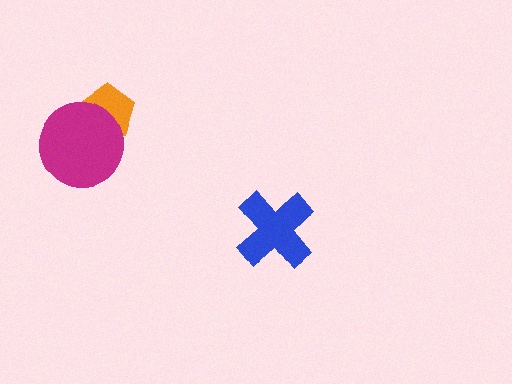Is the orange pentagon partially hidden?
Yes, it is partially covered by another shape.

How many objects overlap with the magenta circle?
1 object overlaps with the magenta circle.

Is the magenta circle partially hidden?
No, no other shape covers it.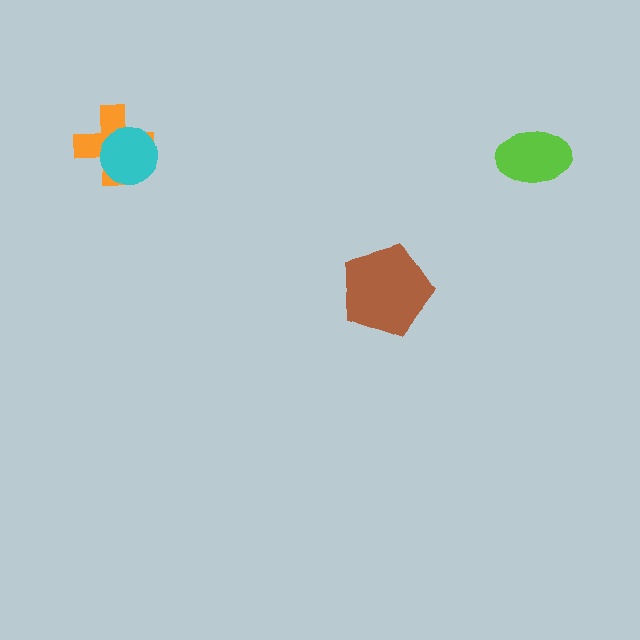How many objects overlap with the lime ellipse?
0 objects overlap with the lime ellipse.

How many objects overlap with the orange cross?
1 object overlaps with the orange cross.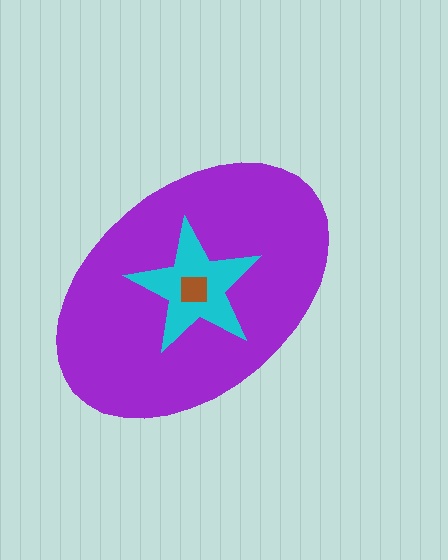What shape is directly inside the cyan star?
The brown square.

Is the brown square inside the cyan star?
Yes.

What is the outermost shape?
The purple ellipse.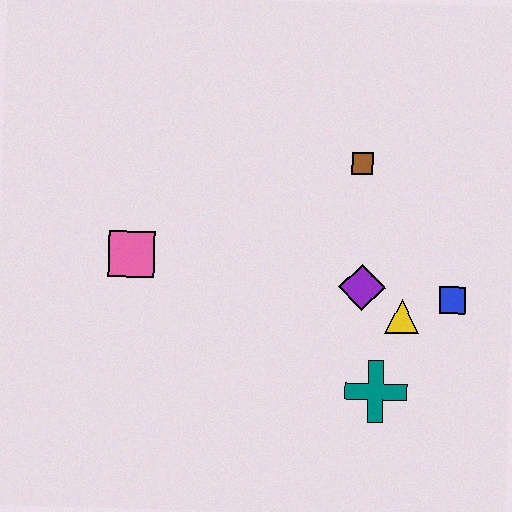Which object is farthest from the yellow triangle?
The pink square is farthest from the yellow triangle.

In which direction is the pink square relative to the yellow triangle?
The pink square is to the left of the yellow triangle.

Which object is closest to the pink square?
The purple diamond is closest to the pink square.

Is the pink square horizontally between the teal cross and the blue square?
No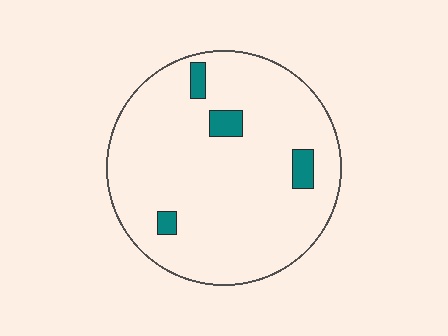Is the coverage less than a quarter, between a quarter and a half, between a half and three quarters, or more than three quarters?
Less than a quarter.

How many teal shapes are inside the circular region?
4.